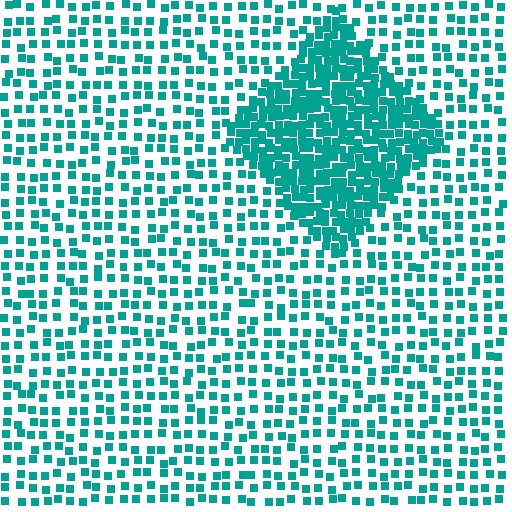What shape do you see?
I see a diamond.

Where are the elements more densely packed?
The elements are more densely packed inside the diamond boundary.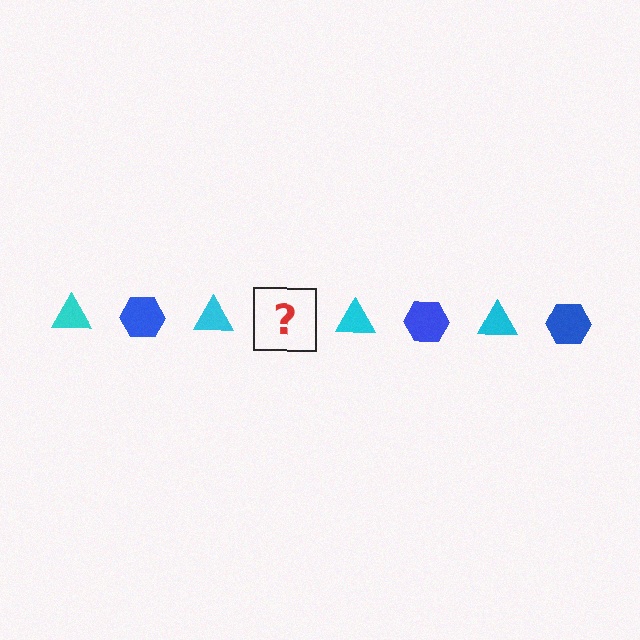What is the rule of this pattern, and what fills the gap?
The rule is that the pattern alternates between cyan triangle and blue hexagon. The gap should be filled with a blue hexagon.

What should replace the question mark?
The question mark should be replaced with a blue hexagon.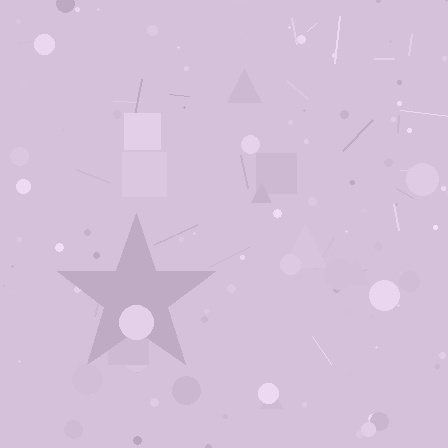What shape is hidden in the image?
A star is hidden in the image.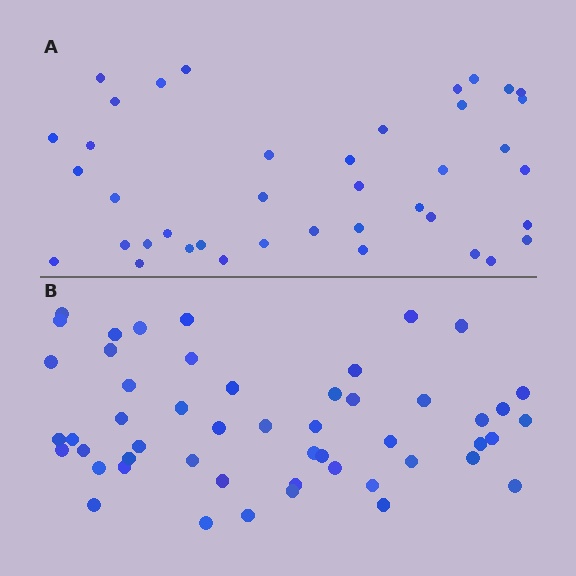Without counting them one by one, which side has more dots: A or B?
Region B (the bottom region) has more dots.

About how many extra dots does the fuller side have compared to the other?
Region B has roughly 12 or so more dots than region A.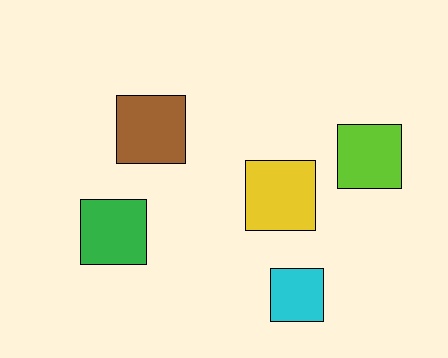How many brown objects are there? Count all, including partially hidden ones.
There is 1 brown object.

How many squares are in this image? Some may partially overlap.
There are 5 squares.